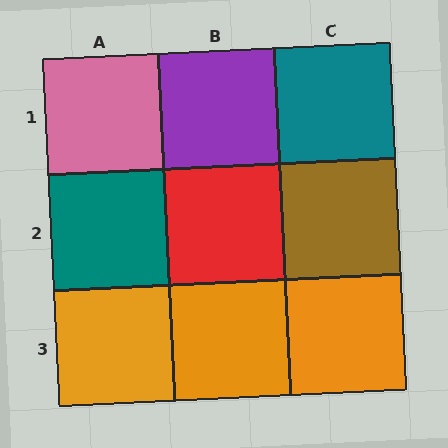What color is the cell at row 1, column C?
Teal.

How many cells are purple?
1 cell is purple.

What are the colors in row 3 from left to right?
Orange, orange, orange.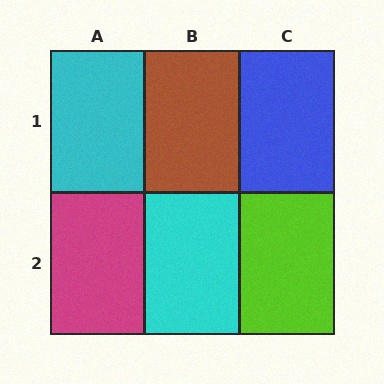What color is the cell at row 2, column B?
Cyan.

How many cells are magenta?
1 cell is magenta.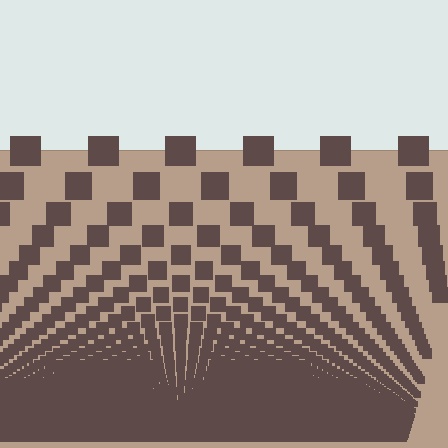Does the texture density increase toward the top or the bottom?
Density increases toward the bottom.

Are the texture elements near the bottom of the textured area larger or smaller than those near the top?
Smaller. The gradient is inverted — elements near the bottom are smaller and denser.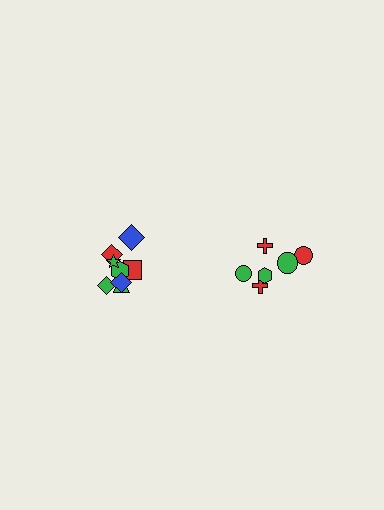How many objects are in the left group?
There are 8 objects.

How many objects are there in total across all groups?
There are 14 objects.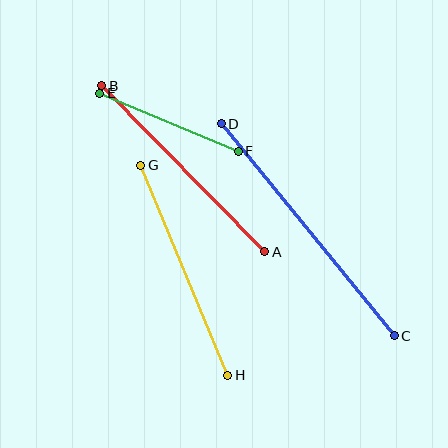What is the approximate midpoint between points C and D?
The midpoint is at approximately (308, 230) pixels.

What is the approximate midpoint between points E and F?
The midpoint is at approximately (169, 122) pixels.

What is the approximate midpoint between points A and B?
The midpoint is at approximately (183, 169) pixels.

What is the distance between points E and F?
The distance is approximately 150 pixels.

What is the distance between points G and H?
The distance is approximately 228 pixels.